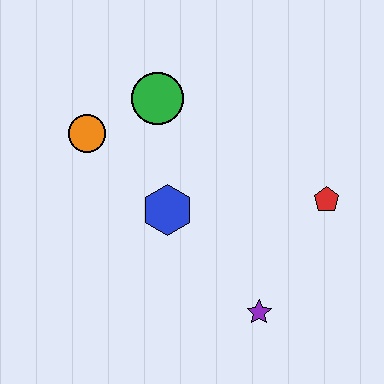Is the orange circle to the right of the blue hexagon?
No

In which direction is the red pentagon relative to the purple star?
The red pentagon is above the purple star.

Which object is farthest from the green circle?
The purple star is farthest from the green circle.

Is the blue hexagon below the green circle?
Yes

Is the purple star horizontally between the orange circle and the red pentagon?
Yes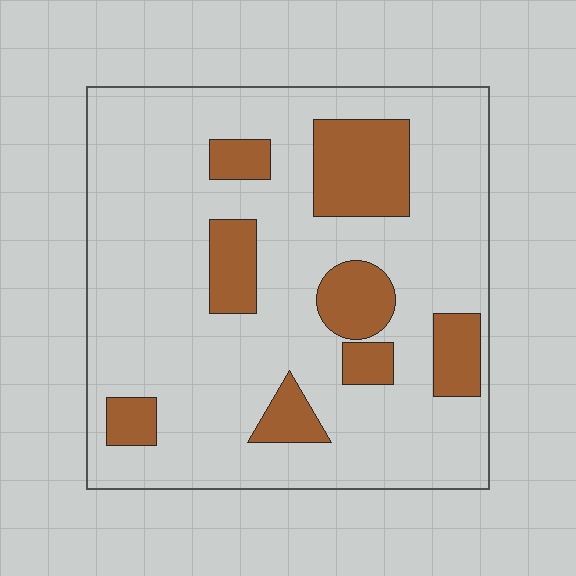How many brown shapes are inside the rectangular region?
8.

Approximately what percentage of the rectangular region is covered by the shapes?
Approximately 20%.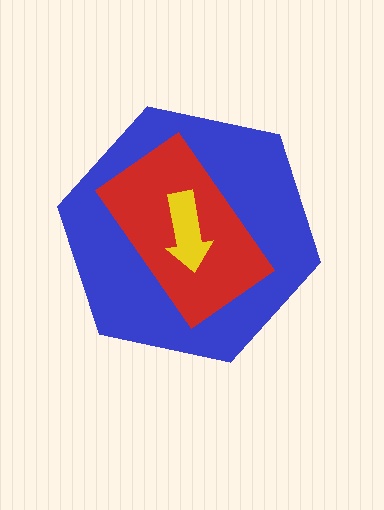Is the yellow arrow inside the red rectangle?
Yes.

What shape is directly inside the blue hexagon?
The red rectangle.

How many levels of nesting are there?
3.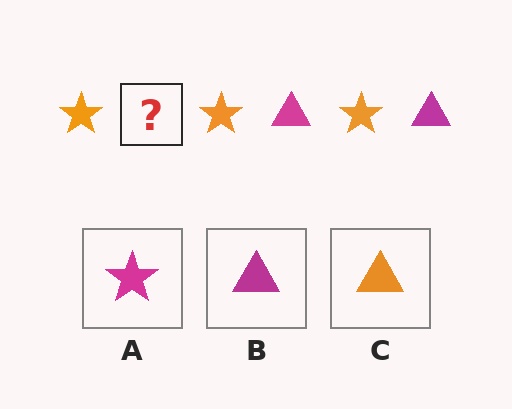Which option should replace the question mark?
Option B.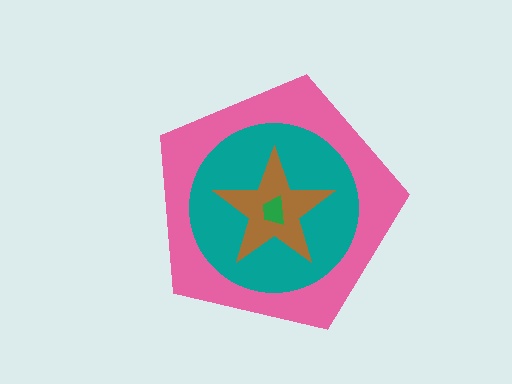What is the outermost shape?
The pink pentagon.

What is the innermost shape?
The green trapezoid.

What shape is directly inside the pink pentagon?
The teal circle.